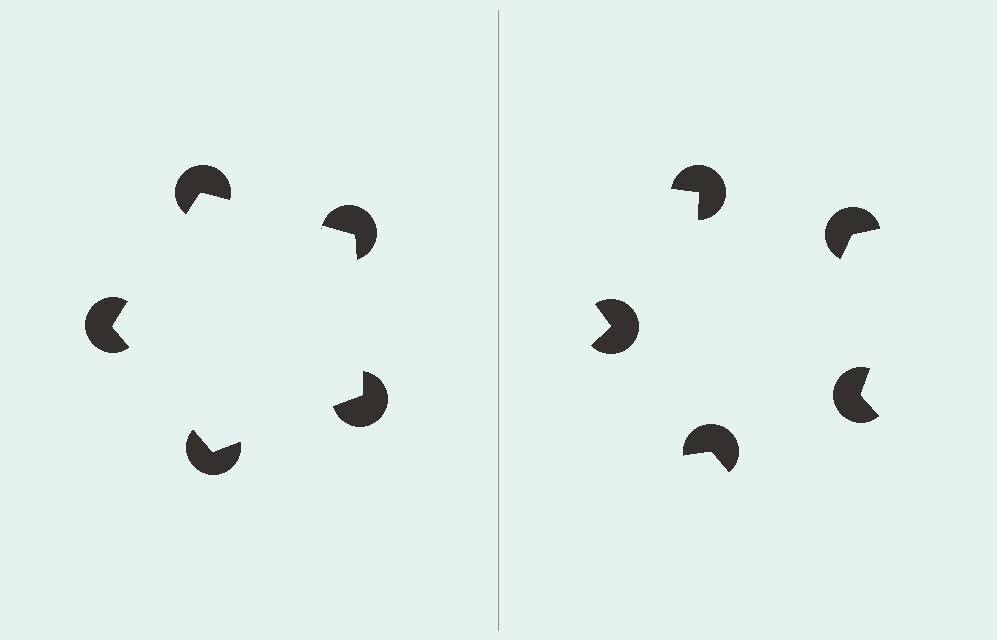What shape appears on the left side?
An illusory pentagon.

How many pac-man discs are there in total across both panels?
10 — 5 on each side.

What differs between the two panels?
The pac-man discs are positioned identically on both sides; only the wedge orientations differ. On the left they align to a pentagon; on the right they are misaligned.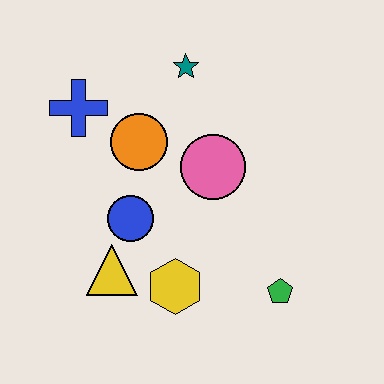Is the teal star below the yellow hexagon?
No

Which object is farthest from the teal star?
The green pentagon is farthest from the teal star.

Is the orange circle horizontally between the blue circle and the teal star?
Yes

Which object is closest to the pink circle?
The orange circle is closest to the pink circle.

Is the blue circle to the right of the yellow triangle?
Yes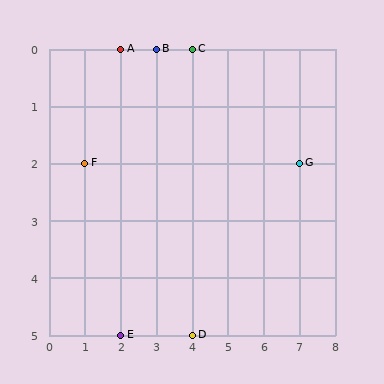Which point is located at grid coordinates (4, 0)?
Point C is at (4, 0).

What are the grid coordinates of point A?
Point A is at grid coordinates (2, 0).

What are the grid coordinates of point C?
Point C is at grid coordinates (4, 0).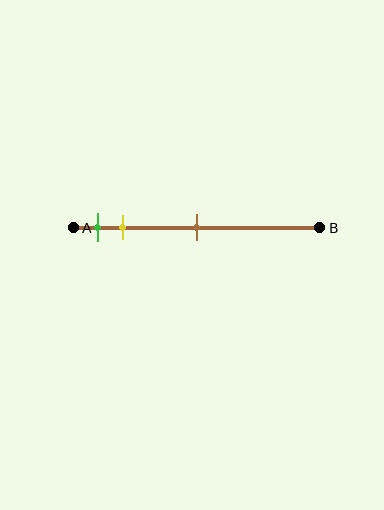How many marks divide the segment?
There are 3 marks dividing the segment.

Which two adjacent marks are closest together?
The green and yellow marks are the closest adjacent pair.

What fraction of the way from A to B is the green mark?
The green mark is approximately 10% (0.1) of the way from A to B.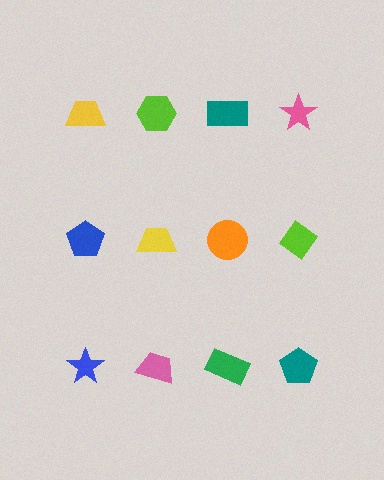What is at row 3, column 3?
A green rectangle.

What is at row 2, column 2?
A yellow trapezoid.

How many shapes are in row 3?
4 shapes.